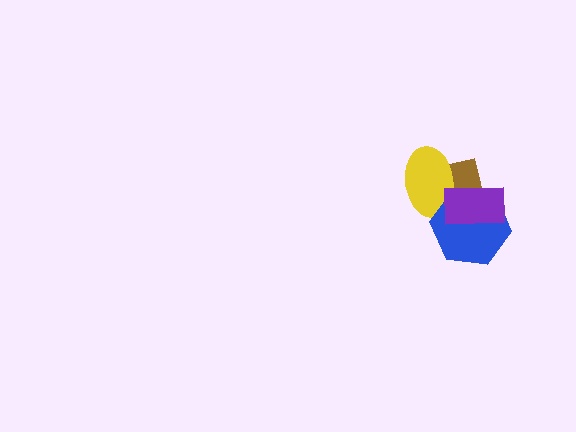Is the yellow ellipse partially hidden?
Yes, it is partially covered by another shape.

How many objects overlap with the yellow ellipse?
3 objects overlap with the yellow ellipse.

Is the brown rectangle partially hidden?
Yes, it is partially covered by another shape.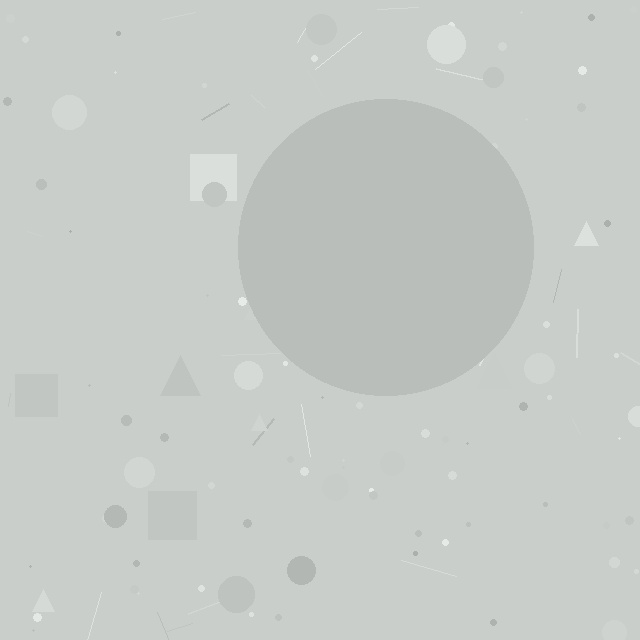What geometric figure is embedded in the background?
A circle is embedded in the background.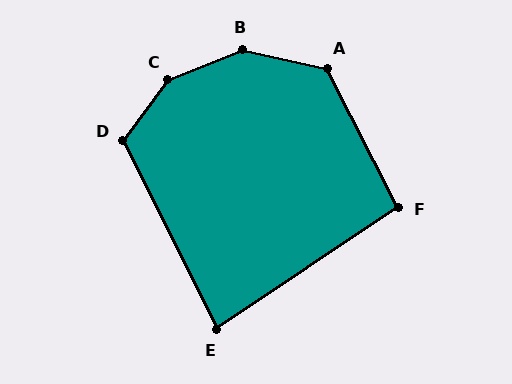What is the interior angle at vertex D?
Approximately 117 degrees (obtuse).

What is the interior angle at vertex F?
Approximately 97 degrees (obtuse).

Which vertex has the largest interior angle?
C, at approximately 148 degrees.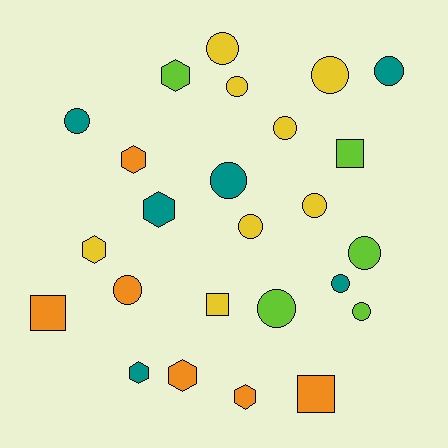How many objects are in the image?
There are 25 objects.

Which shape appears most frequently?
Circle, with 14 objects.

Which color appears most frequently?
Yellow, with 8 objects.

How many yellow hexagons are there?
There is 1 yellow hexagon.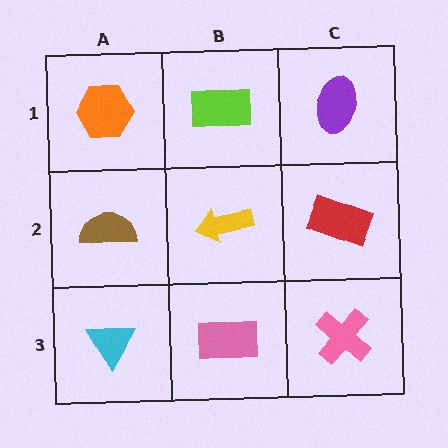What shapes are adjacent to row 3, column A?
A brown semicircle (row 2, column A), a pink rectangle (row 3, column B).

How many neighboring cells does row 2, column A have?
3.